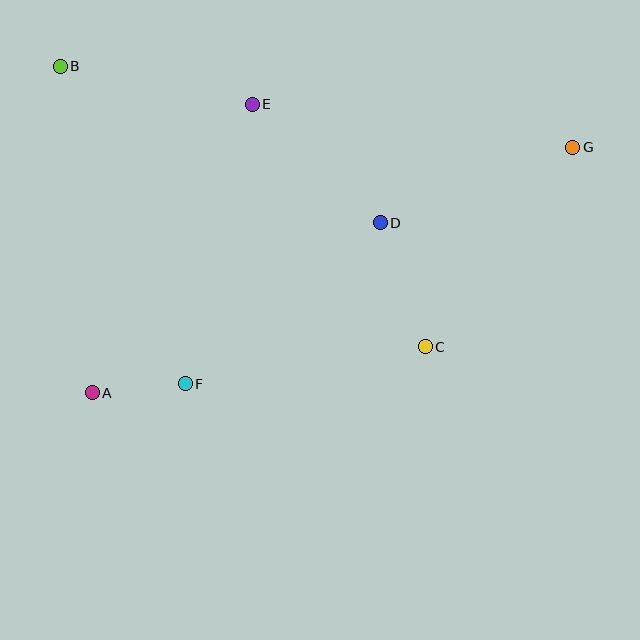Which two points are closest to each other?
Points A and F are closest to each other.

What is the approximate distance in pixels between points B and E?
The distance between B and E is approximately 196 pixels.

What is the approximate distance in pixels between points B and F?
The distance between B and F is approximately 341 pixels.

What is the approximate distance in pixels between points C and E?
The distance between C and E is approximately 298 pixels.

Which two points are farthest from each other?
Points A and G are farthest from each other.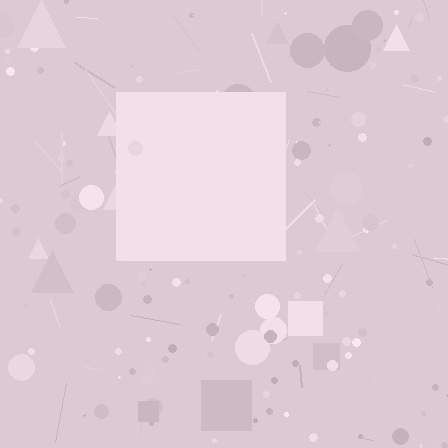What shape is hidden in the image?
A square is hidden in the image.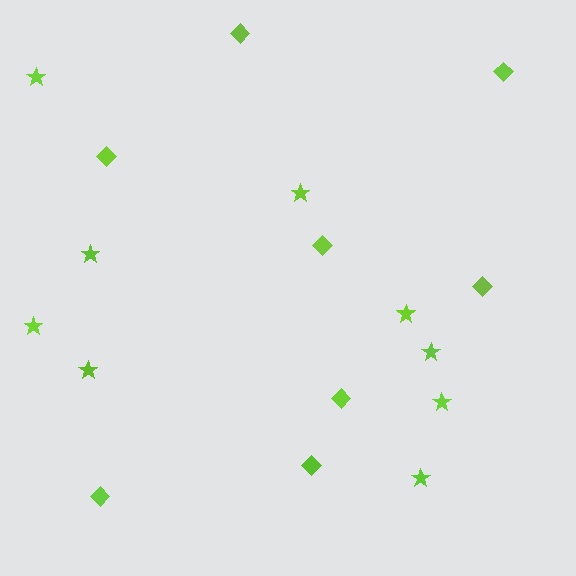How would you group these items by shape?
There are 2 groups: one group of stars (9) and one group of diamonds (8).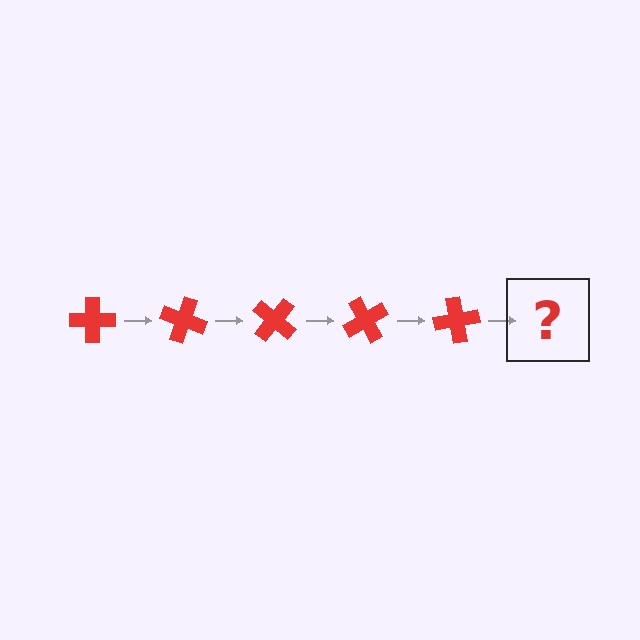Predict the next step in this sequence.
The next step is a red cross rotated 100 degrees.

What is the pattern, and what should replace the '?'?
The pattern is that the cross rotates 20 degrees each step. The '?' should be a red cross rotated 100 degrees.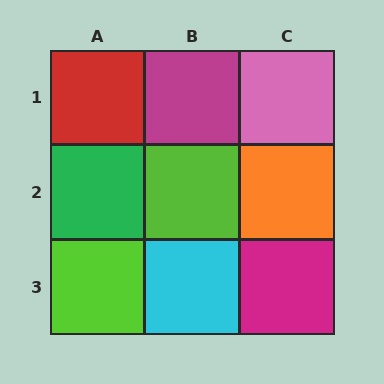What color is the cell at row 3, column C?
Magenta.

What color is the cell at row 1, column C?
Pink.